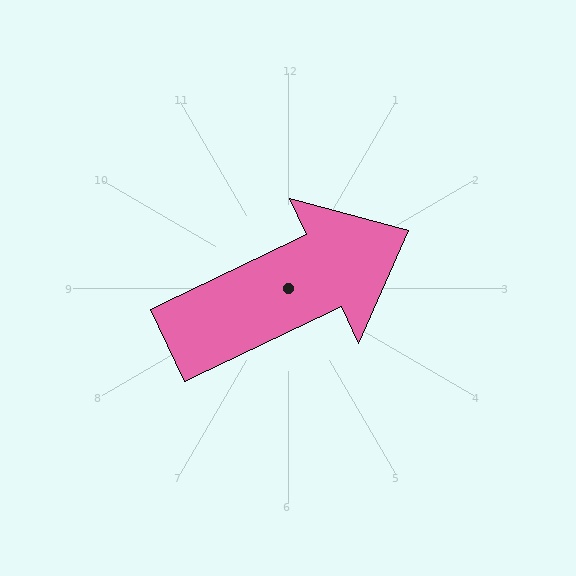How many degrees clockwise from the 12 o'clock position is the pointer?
Approximately 65 degrees.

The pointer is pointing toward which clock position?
Roughly 2 o'clock.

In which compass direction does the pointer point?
Northeast.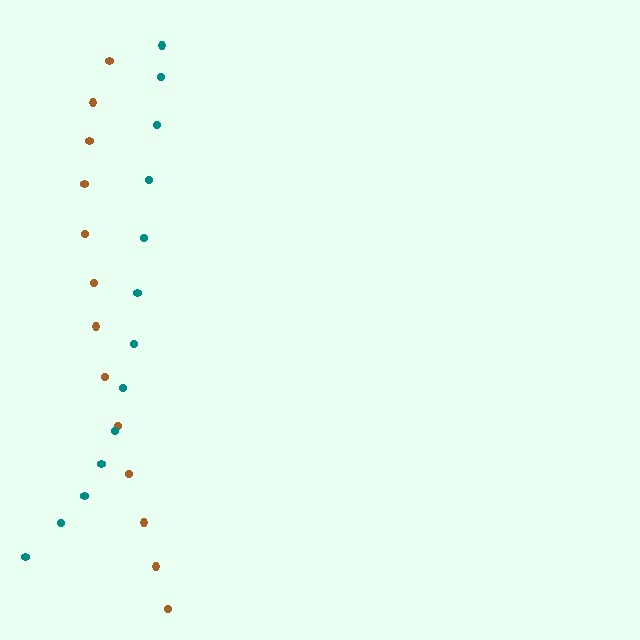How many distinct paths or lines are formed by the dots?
There are 2 distinct paths.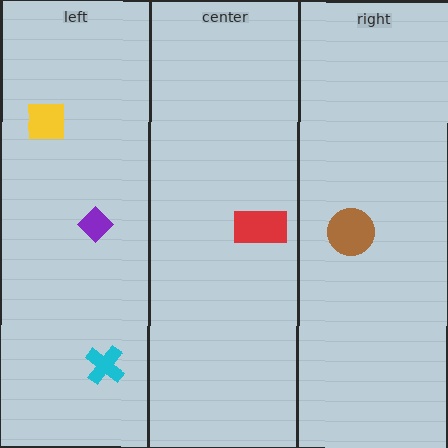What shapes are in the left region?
The purple diamond, the cyan cross, the yellow square.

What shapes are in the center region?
The red rectangle.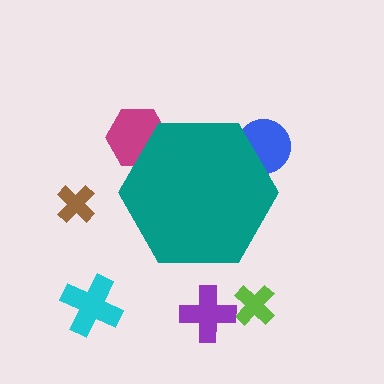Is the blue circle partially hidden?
Yes, the blue circle is partially hidden behind the teal hexagon.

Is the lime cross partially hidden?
No, the lime cross is fully visible.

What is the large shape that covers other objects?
A teal hexagon.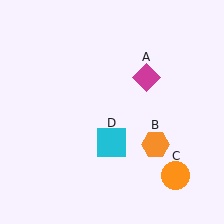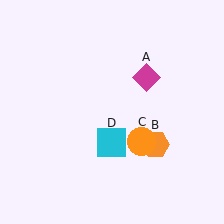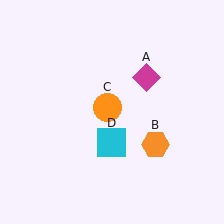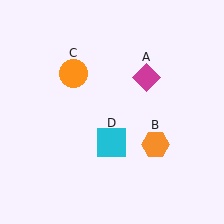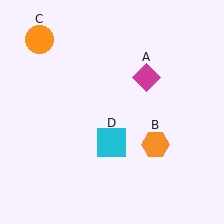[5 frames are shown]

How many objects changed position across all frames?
1 object changed position: orange circle (object C).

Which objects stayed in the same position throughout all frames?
Magenta diamond (object A) and orange hexagon (object B) and cyan square (object D) remained stationary.